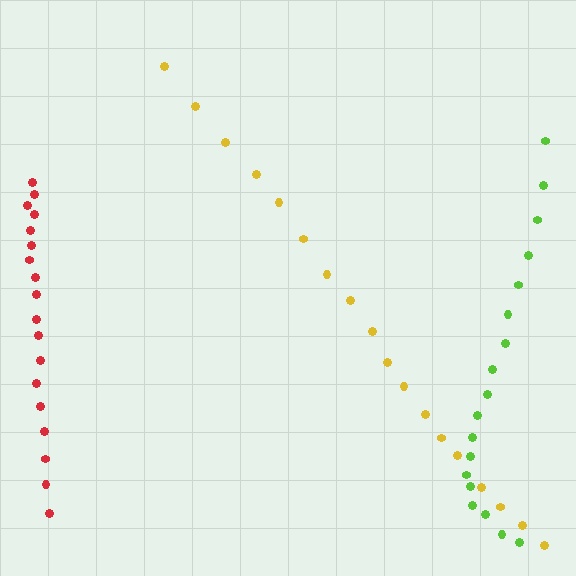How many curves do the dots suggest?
There are 3 distinct paths.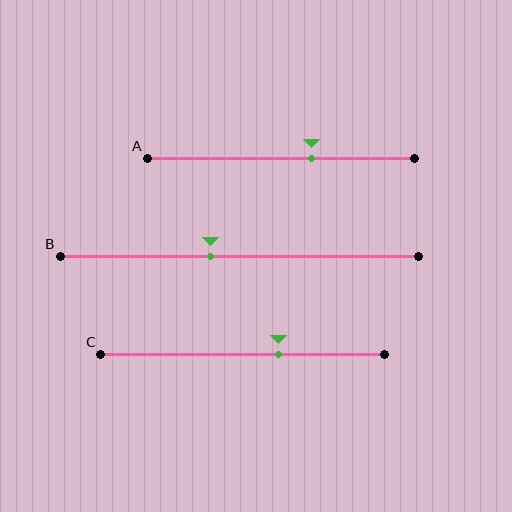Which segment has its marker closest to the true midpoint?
Segment B has its marker closest to the true midpoint.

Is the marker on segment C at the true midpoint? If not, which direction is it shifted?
No, the marker on segment C is shifted to the right by about 12% of the segment length.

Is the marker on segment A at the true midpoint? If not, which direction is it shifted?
No, the marker on segment A is shifted to the right by about 11% of the segment length.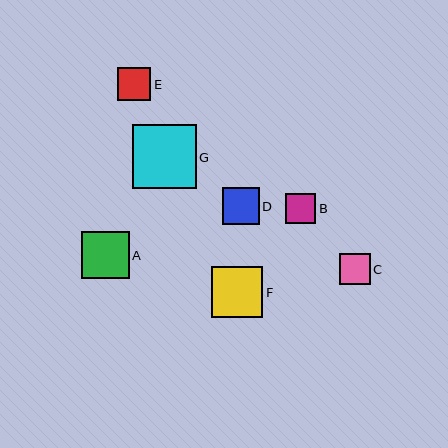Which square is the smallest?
Square B is the smallest with a size of approximately 30 pixels.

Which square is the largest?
Square G is the largest with a size of approximately 64 pixels.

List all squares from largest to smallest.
From largest to smallest: G, F, A, D, E, C, B.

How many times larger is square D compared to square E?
Square D is approximately 1.1 times the size of square E.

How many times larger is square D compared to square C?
Square D is approximately 1.2 times the size of square C.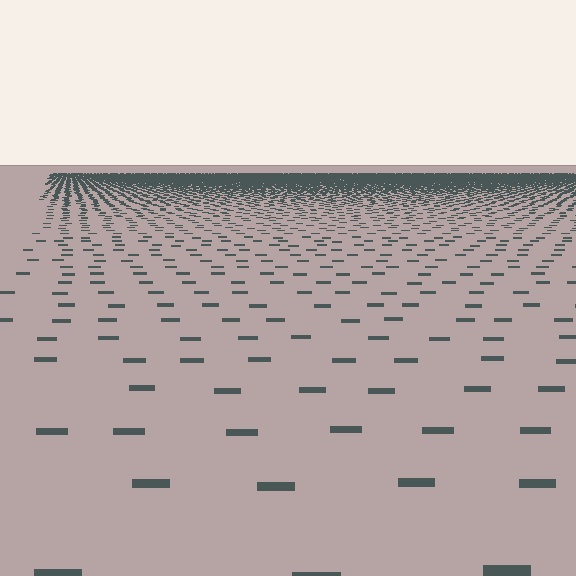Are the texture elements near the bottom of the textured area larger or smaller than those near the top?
Larger. Near the bottom, elements are closer to the viewer and appear at a bigger on-screen size.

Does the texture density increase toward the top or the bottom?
Density increases toward the top.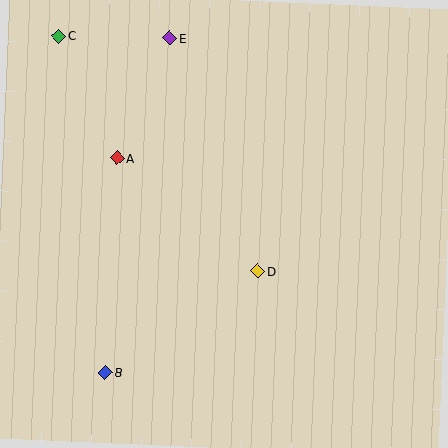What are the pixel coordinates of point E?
Point E is at (170, 38).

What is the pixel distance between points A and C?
The distance between A and C is 136 pixels.